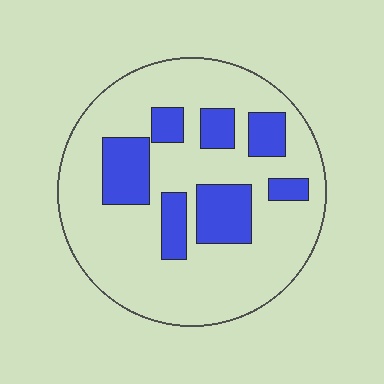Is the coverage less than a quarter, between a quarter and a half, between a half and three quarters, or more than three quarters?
Less than a quarter.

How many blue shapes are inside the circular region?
7.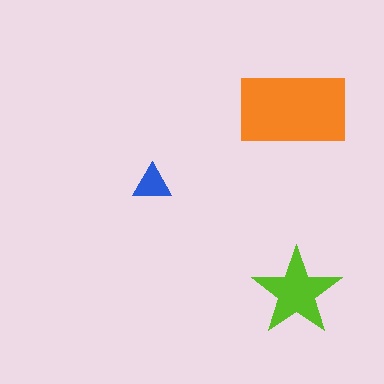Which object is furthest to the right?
The lime star is rightmost.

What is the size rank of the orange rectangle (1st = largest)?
1st.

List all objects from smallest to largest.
The blue triangle, the lime star, the orange rectangle.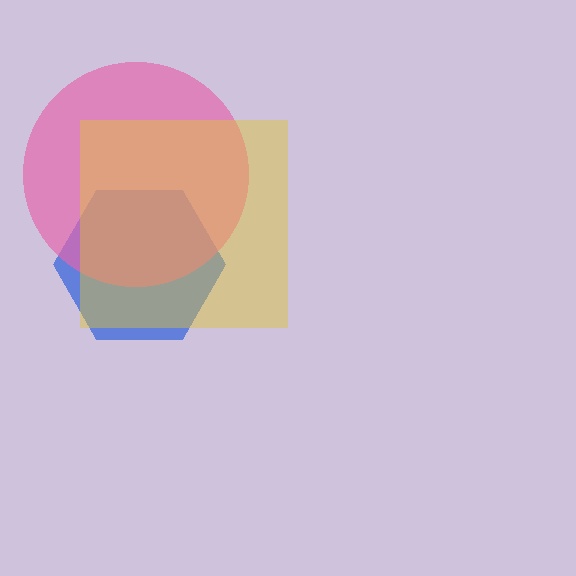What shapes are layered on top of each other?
The layered shapes are: a blue hexagon, a pink circle, a yellow square.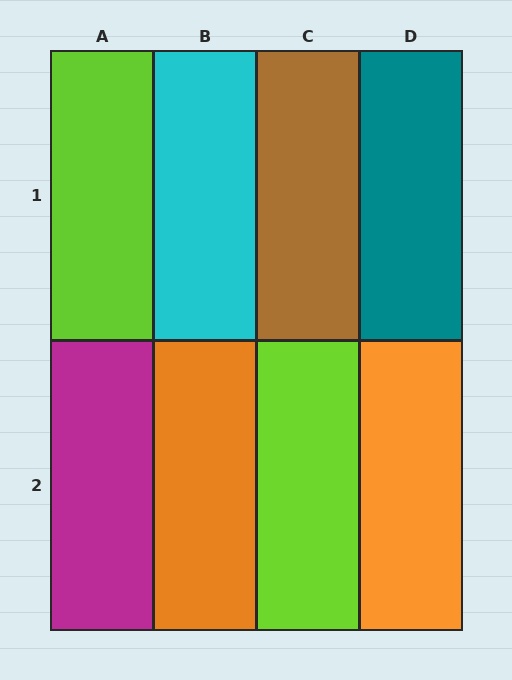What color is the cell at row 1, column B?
Cyan.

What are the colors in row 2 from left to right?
Magenta, orange, lime, orange.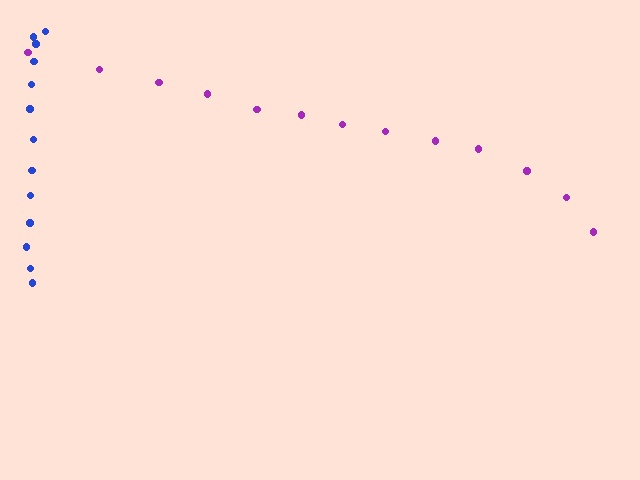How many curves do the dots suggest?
There are 2 distinct paths.